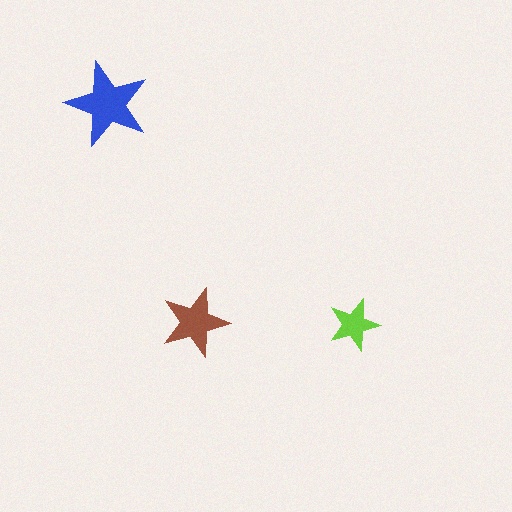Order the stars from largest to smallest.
the blue one, the brown one, the lime one.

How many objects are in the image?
There are 3 objects in the image.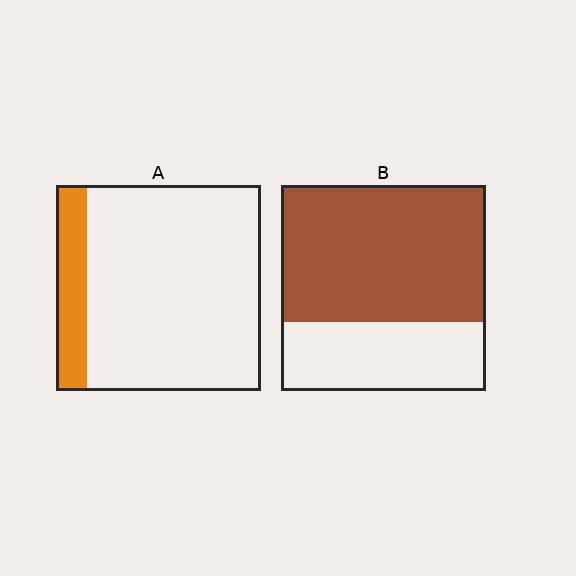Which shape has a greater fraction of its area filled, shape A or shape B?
Shape B.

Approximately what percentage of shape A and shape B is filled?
A is approximately 15% and B is approximately 65%.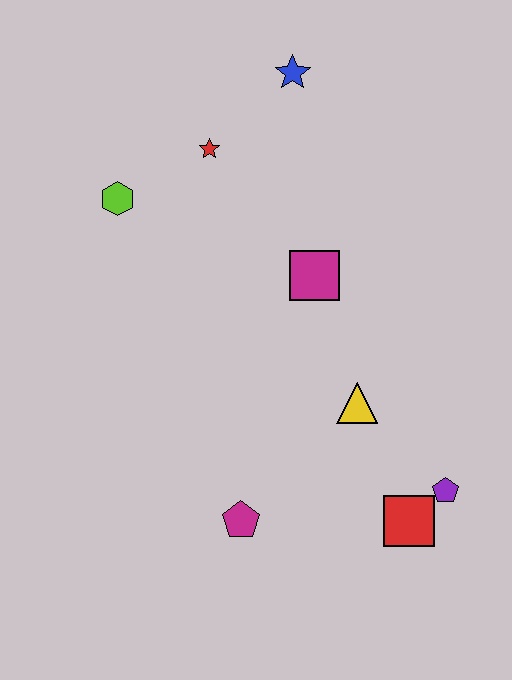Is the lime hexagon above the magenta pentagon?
Yes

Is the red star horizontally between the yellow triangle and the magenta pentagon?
No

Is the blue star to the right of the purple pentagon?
No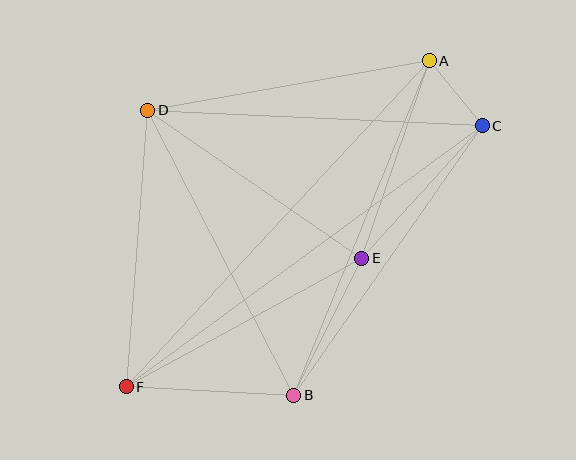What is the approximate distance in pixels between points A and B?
The distance between A and B is approximately 361 pixels.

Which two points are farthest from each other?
Points A and F are farthest from each other.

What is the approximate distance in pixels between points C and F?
The distance between C and F is approximately 441 pixels.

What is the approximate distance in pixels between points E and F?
The distance between E and F is approximately 268 pixels.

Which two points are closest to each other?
Points A and C are closest to each other.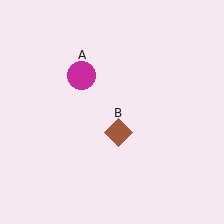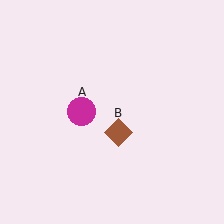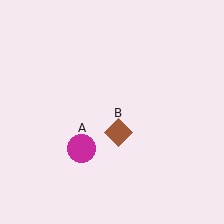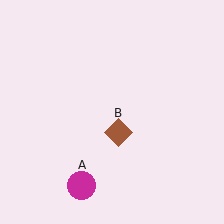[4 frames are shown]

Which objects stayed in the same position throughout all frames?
Brown diamond (object B) remained stationary.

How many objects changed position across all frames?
1 object changed position: magenta circle (object A).